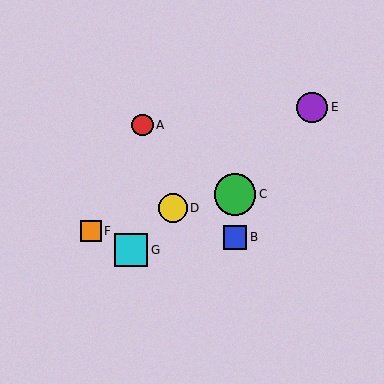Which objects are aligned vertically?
Objects B, C are aligned vertically.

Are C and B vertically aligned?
Yes, both are at x≈235.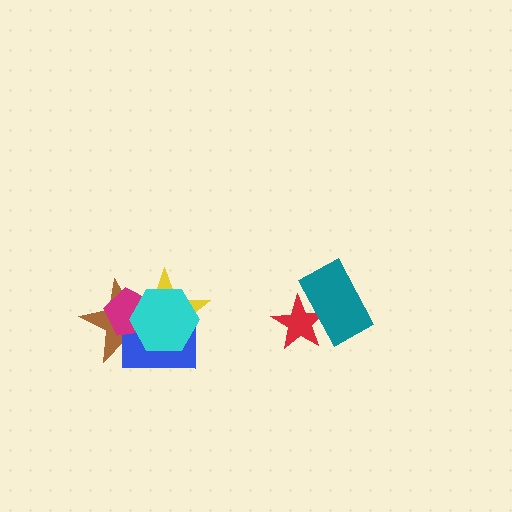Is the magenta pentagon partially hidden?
Yes, it is partially covered by another shape.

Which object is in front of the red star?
The teal rectangle is in front of the red star.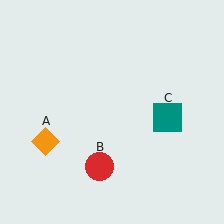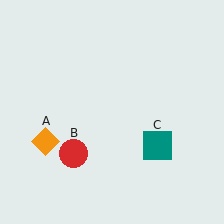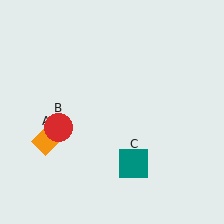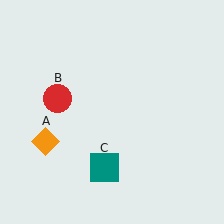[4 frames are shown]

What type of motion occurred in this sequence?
The red circle (object B), teal square (object C) rotated clockwise around the center of the scene.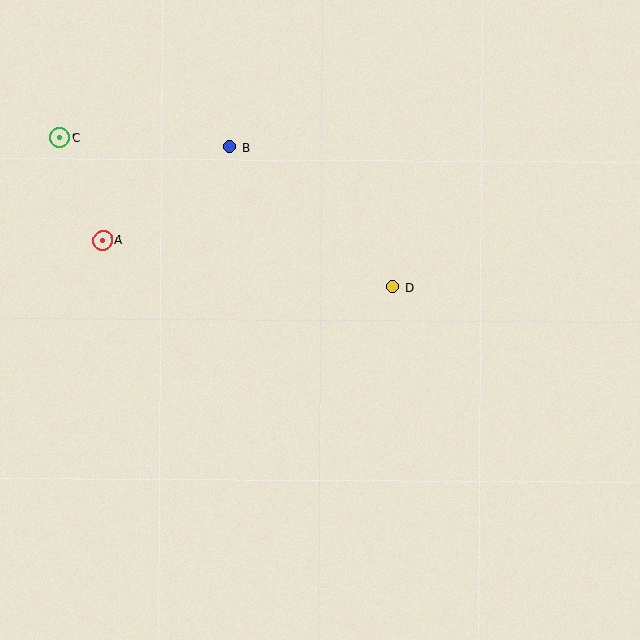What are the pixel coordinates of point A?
Point A is at (103, 240).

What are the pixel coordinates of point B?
Point B is at (230, 147).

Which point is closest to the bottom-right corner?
Point D is closest to the bottom-right corner.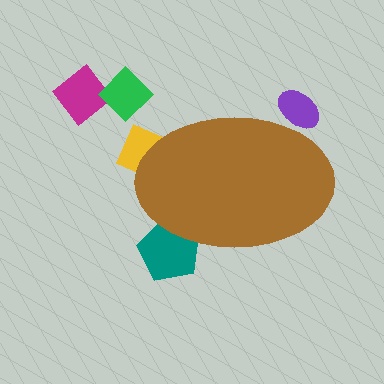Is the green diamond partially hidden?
No, the green diamond is fully visible.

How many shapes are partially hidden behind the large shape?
3 shapes are partially hidden.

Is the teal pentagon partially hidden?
Yes, the teal pentagon is partially hidden behind the brown ellipse.